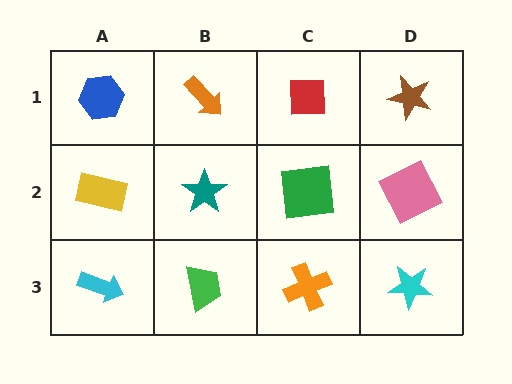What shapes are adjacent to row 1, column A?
A yellow rectangle (row 2, column A), an orange arrow (row 1, column B).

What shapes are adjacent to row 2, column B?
An orange arrow (row 1, column B), a green trapezoid (row 3, column B), a yellow rectangle (row 2, column A), a green square (row 2, column C).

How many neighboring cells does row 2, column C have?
4.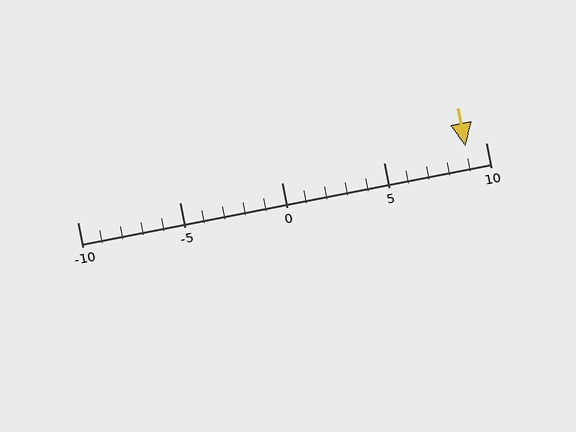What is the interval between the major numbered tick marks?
The major tick marks are spaced 5 units apart.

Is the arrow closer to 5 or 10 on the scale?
The arrow is closer to 10.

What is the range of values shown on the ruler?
The ruler shows values from -10 to 10.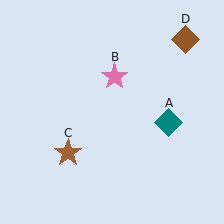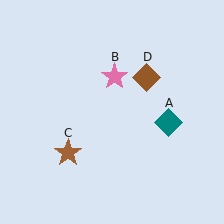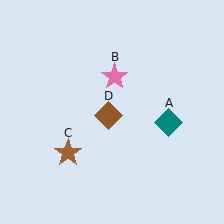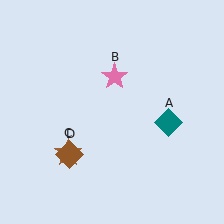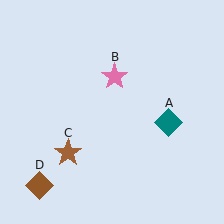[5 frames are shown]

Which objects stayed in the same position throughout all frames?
Teal diamond (object A) and pink star (object B) and brown star (object C) remained stationary.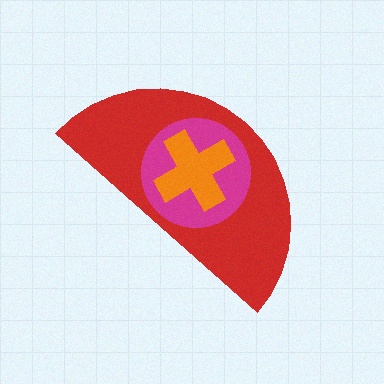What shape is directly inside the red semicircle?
The magenta circle.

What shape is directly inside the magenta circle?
The orange cross.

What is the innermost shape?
The orange cross.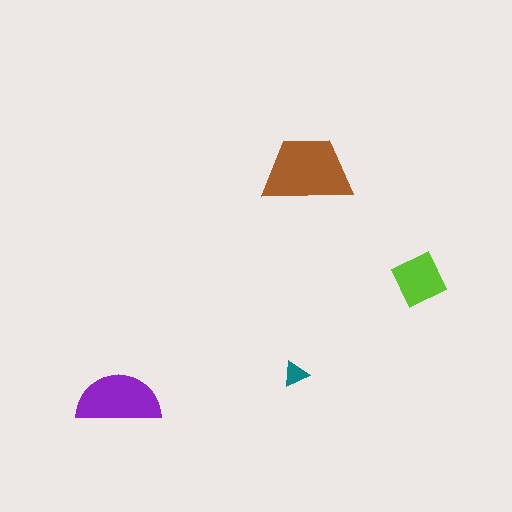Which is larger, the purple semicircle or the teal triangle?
The purple semicircle.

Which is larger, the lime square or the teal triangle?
The lime square.